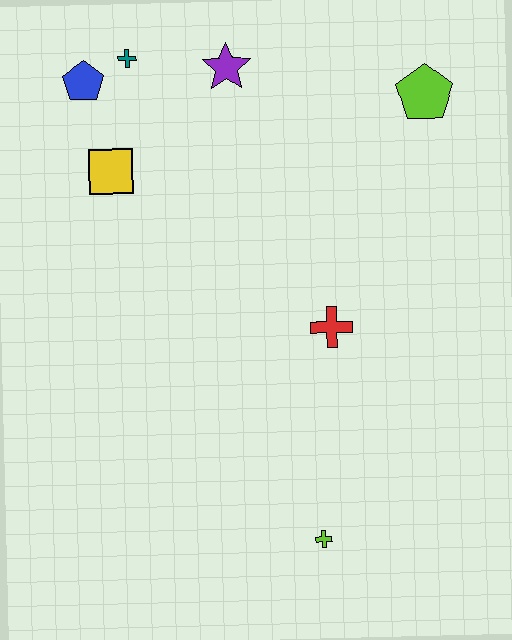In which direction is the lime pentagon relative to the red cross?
The lime pentagon is above the red cross.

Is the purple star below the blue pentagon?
No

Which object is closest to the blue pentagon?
The teal cross is closest to the blue pentagon.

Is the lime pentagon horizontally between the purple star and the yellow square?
No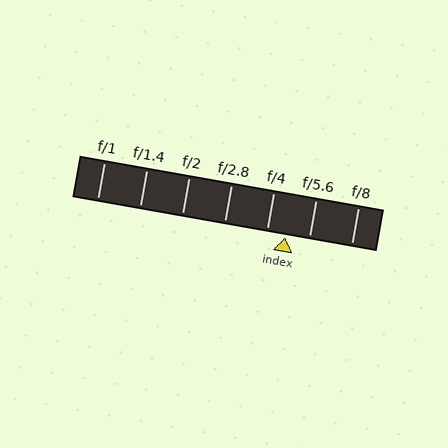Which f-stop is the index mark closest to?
The index mark is closest to f/4.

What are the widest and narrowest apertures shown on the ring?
The widest aperture shown is f/1 and the narrowest is f/8.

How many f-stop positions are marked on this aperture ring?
There are 7 f-stop positions marked.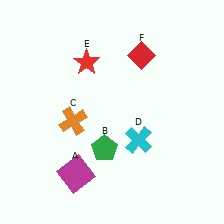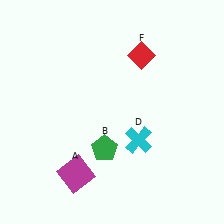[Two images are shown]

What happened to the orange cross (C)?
The orange cross (C) was removed in Image 2. It was in the bottom-left area of Image 1.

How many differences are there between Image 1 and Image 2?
There are 2 differences between the two images.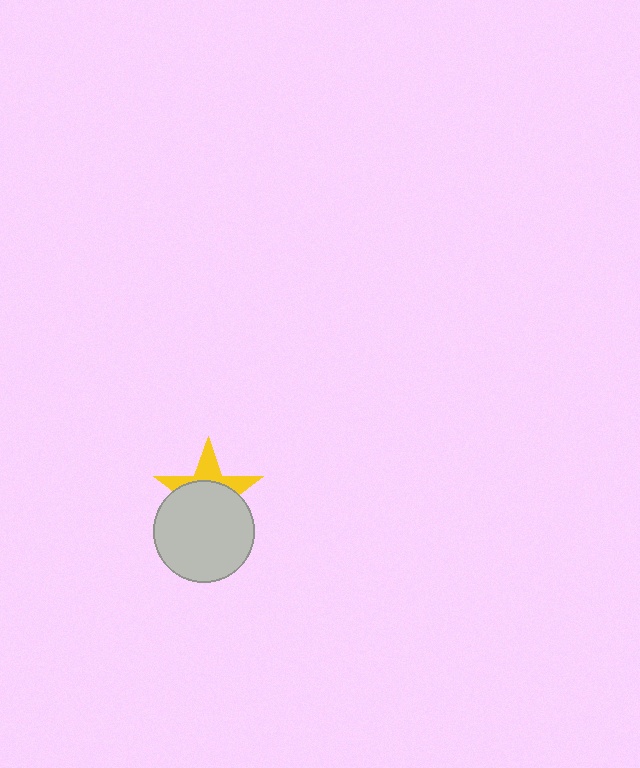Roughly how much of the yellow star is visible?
A small part of it is visible (roughly 38%).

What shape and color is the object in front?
The object in front is a light gray circle.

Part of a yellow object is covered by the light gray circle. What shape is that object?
It is a star.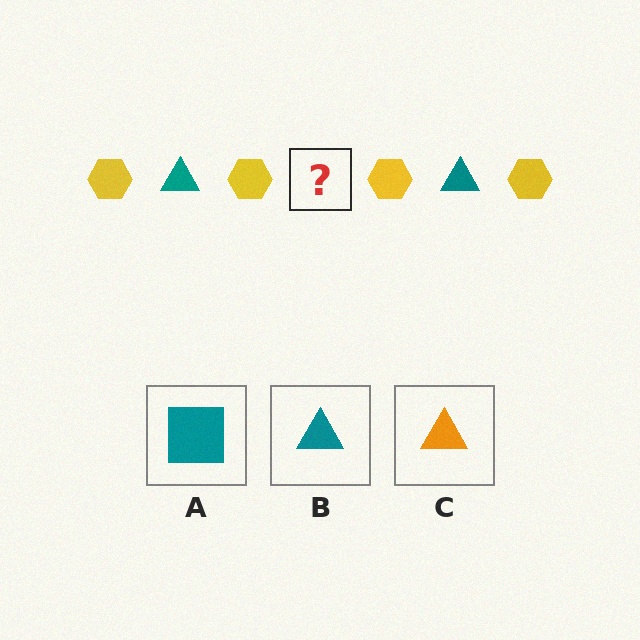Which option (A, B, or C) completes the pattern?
B.